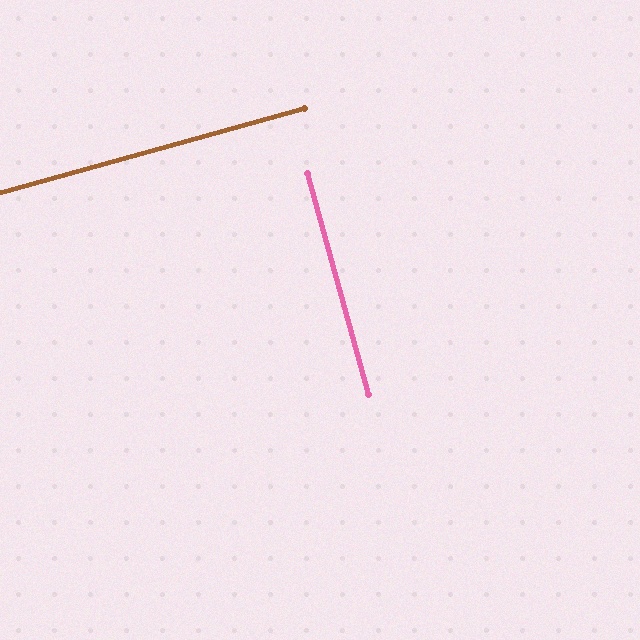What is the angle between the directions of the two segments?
Approximately 90 degrees.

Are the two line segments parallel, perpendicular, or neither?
Perpendicular — they meet at approximately 90°.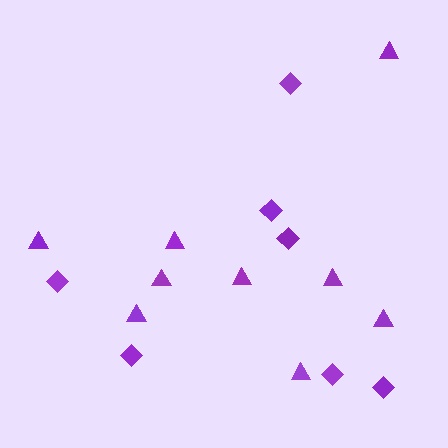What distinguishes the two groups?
There are 2 groups: one group of triangles (9) and one group of diamonds (7).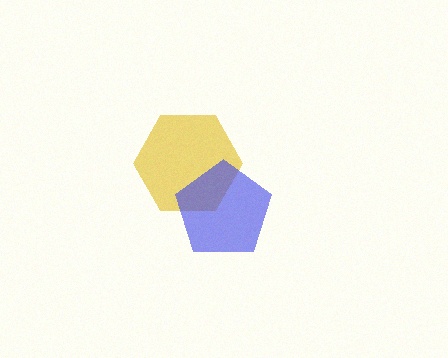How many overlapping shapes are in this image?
There are 2 overlapping shapes in the image.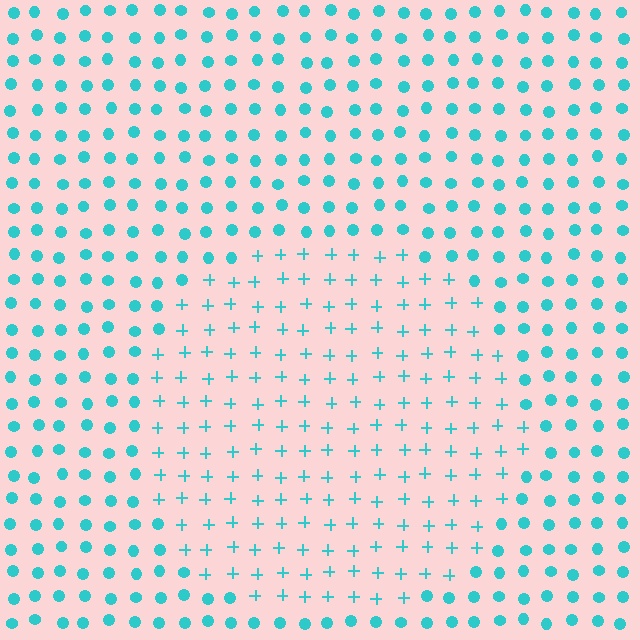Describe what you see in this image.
The image is filled with small cyan elements arranged in a uniform grid. A circle-shaped region contains plus signs, while the surrounding area contains circles. The boundary is defined purely by the change in element shape.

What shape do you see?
I see a circle.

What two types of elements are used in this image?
The image uses plus signs inside the circle region and circles outside it.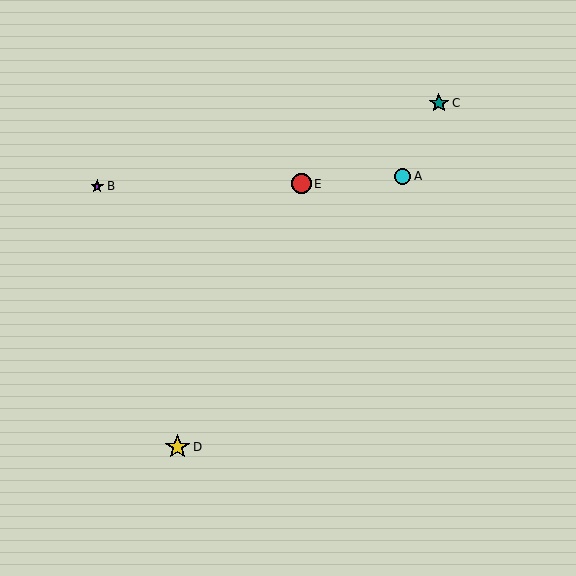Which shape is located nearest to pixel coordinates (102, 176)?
The purple star (labeled B) at (97, 186) is nearest to that location.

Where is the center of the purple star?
The center of the purple star is at (97, 186).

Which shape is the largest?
The yellow star (labeled D) is the largest.